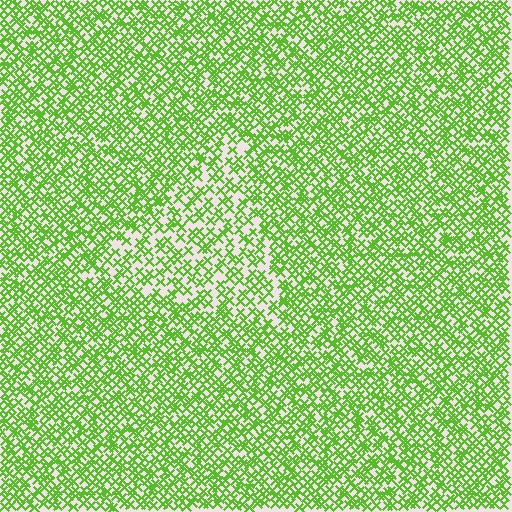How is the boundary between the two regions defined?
The boundary is defined by a change in element density (approximately 1.7x ratio). All elements are the same color, size, and shape.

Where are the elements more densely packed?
The elements are more densely packed outside the triangle boundary.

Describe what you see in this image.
The image contains small lime elements arranged at two different densities. A triangle-shaped region is visible where the elements are less densely packed than the surrounding area.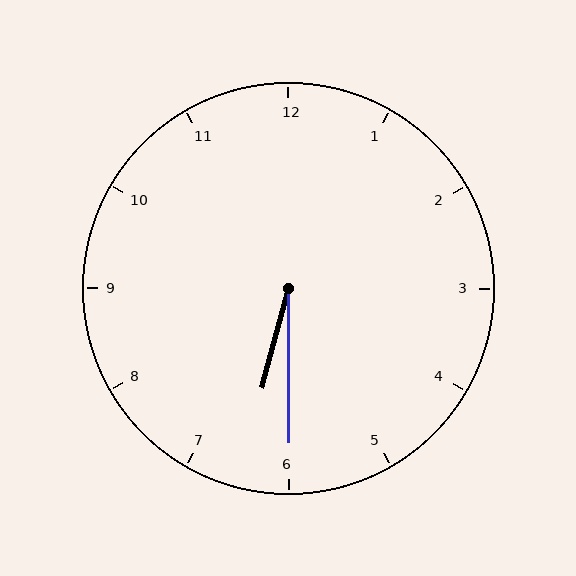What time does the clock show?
6:30.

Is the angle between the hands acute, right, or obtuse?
It is acute.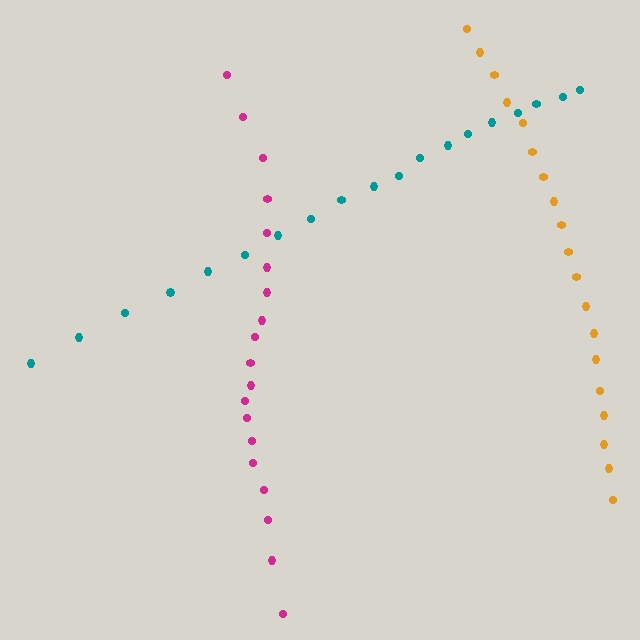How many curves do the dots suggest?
There are 3 distinct paths.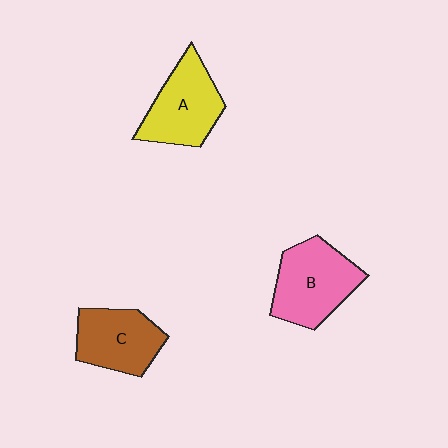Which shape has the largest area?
Shape B (pink).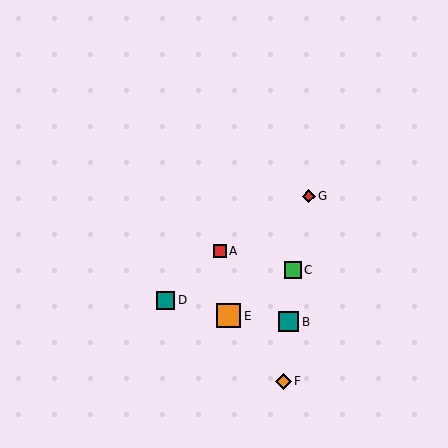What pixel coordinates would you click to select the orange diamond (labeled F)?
Click at (283, 381) to select the orange diamond F.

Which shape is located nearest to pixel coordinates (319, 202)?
The red diamond (labeled G) at (309, 196) is nearest to that location.